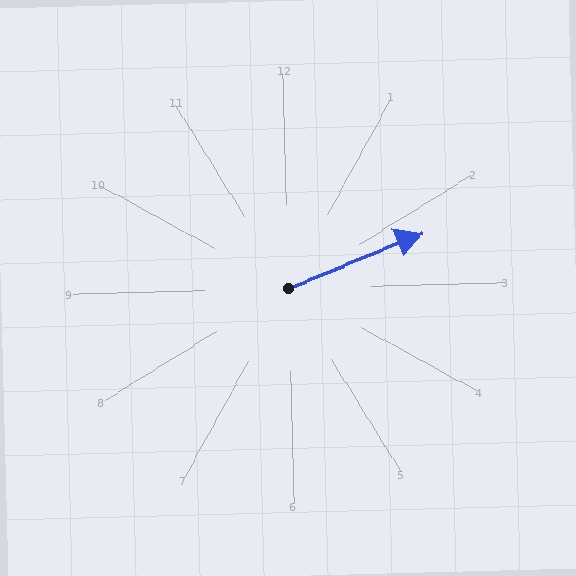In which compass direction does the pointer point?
East.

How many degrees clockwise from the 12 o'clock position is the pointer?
Approximately 69 degrees.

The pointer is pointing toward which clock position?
Roughly 2 o'clock.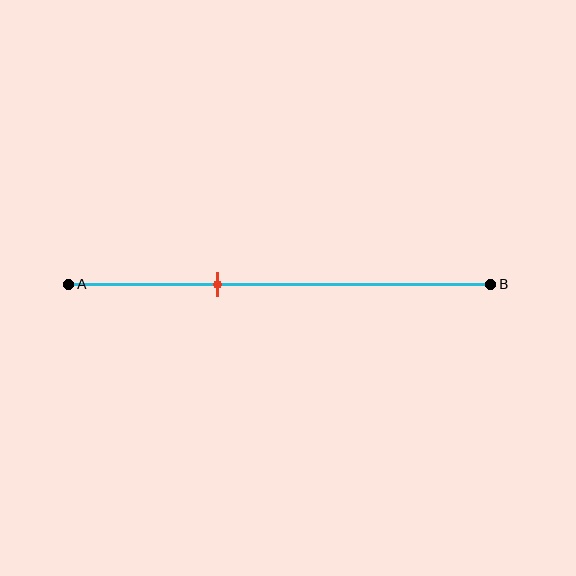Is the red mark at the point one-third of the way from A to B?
Yes, the mark is approximately at the one-third point.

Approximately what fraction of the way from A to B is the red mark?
The red mark is approximately 35% of the way from A to B.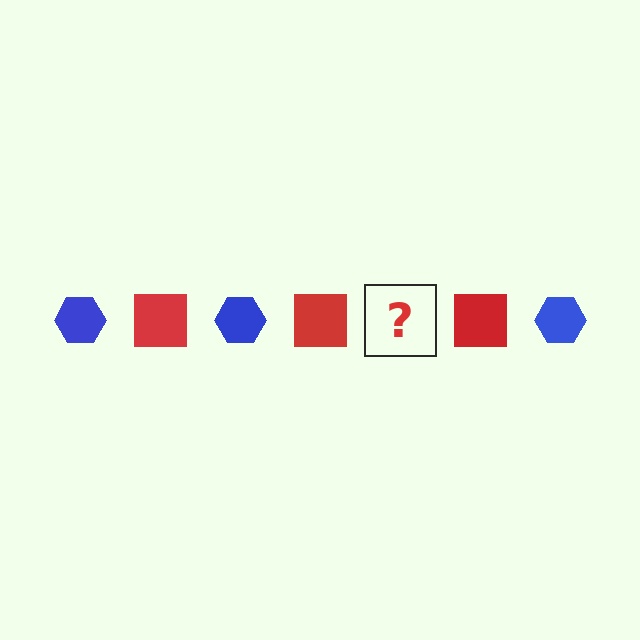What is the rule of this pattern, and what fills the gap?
The rule is that the pattern alternates between blue hexagon and red square. The gap should be filled with a blue hexagon.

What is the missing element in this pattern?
The missing element is a blue hexagon.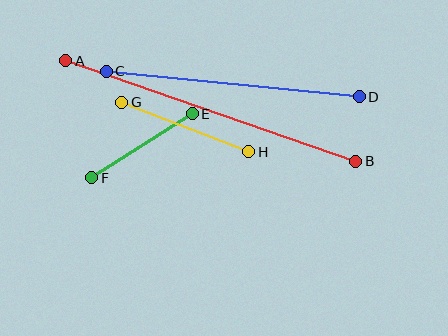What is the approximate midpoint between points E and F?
The midpoint is at approximately (142, 146) pixels.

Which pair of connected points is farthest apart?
Points A and B are farthest apart.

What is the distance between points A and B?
The distance is approximately 307 pixels.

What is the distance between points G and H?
The distance is approximately 136 pixels.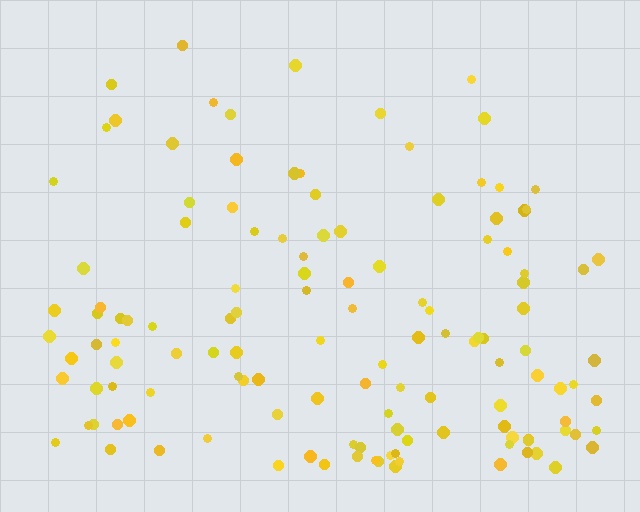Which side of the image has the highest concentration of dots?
The bottom.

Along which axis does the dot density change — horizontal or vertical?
Vertical.